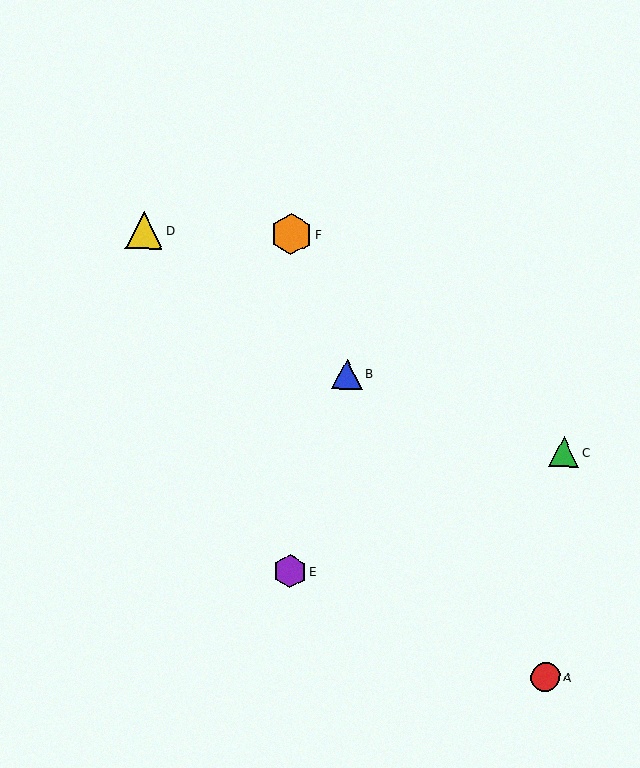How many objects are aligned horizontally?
2 objects (D, F) are aligned horizontally.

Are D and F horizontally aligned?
Yes, both are at y≈230.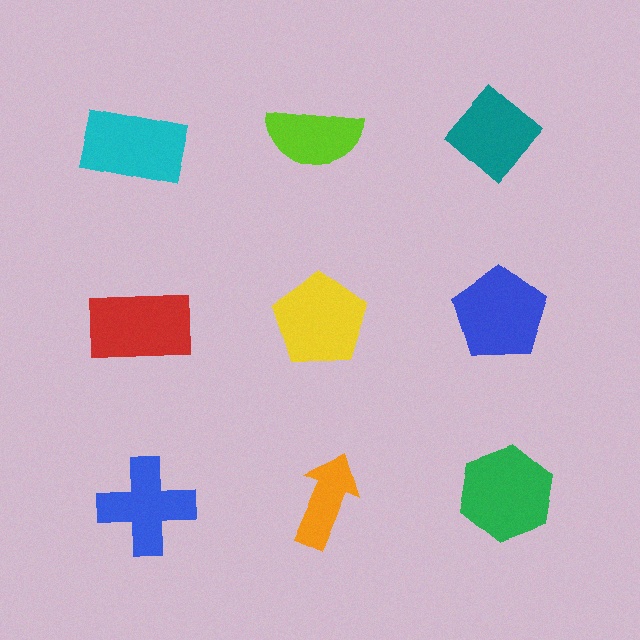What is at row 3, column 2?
An orange arrow.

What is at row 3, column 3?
A green hexagon.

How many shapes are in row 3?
3 shapes.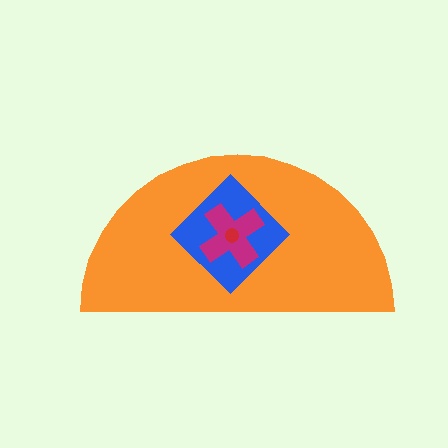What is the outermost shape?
The orange semicircle.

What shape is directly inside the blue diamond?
The magenta cross.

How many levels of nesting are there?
4.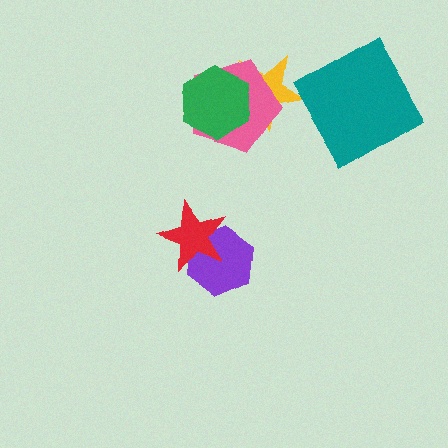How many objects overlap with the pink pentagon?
2 objects overlap with the pink pentagon.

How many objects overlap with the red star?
1 object overlaps with the red star.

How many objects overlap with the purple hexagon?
1 object overlaps with the purple hexagon.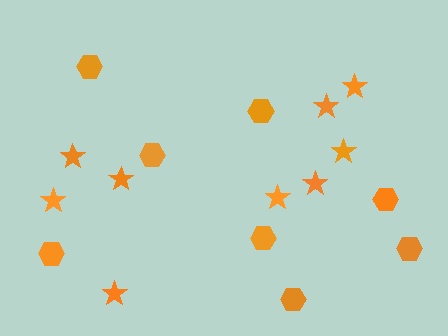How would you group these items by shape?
There are 2 groups: one group of hexagons (8) and one group of stars (9).